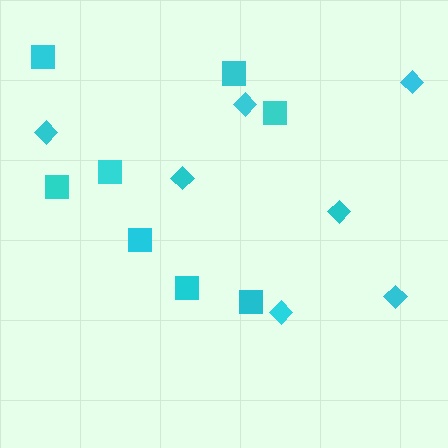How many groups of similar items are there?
There are 2 groups: one group of diamonds (7) and one group of squares (8).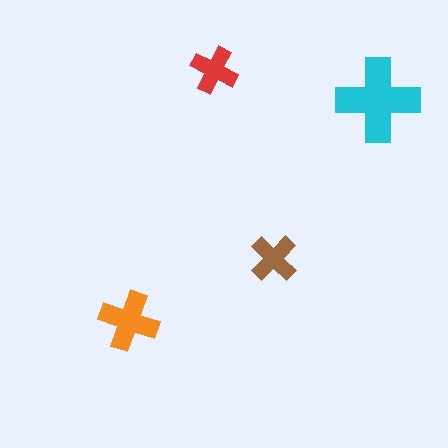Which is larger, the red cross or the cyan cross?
The cyan one.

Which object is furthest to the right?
The cyan cross is rightmost.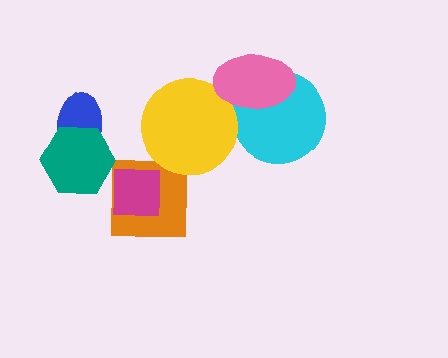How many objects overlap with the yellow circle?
1 object overlaps with the yellow circle.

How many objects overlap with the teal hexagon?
1 object overlaps with the teal hexagon.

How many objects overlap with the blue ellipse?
1 object overlaps with the blue ellipse.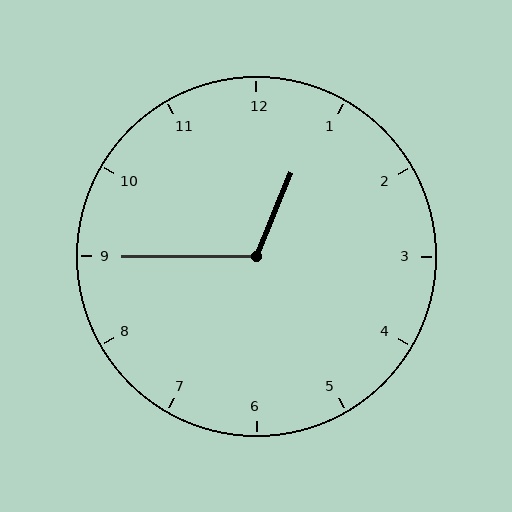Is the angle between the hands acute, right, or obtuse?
It is obtuse.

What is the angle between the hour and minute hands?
Approximately 112 degrees.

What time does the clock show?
12:45.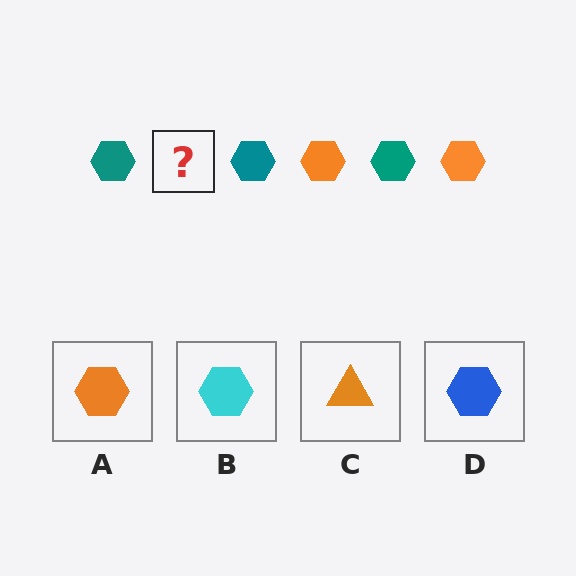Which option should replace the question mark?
Option A.